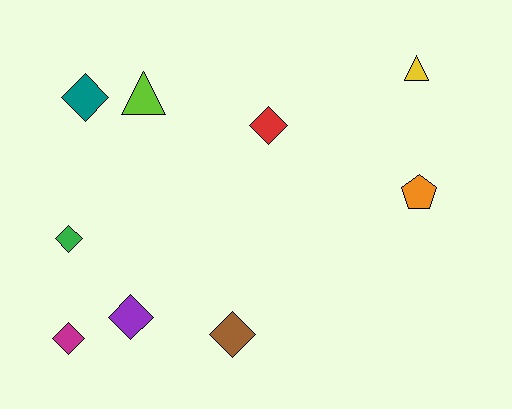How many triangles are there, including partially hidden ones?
There are 2 triangles.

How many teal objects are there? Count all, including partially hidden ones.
There is 1 teal object.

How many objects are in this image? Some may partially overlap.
There are 9 objects.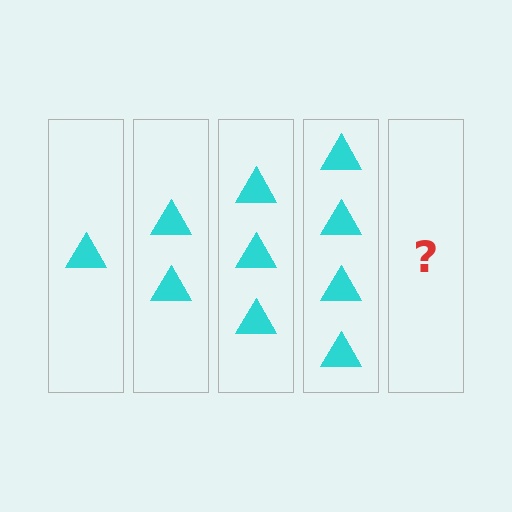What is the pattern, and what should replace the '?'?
The pattern is that each step adds one more triangle. The '?' should be 5 triangles.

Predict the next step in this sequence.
The next step is 5 triangles.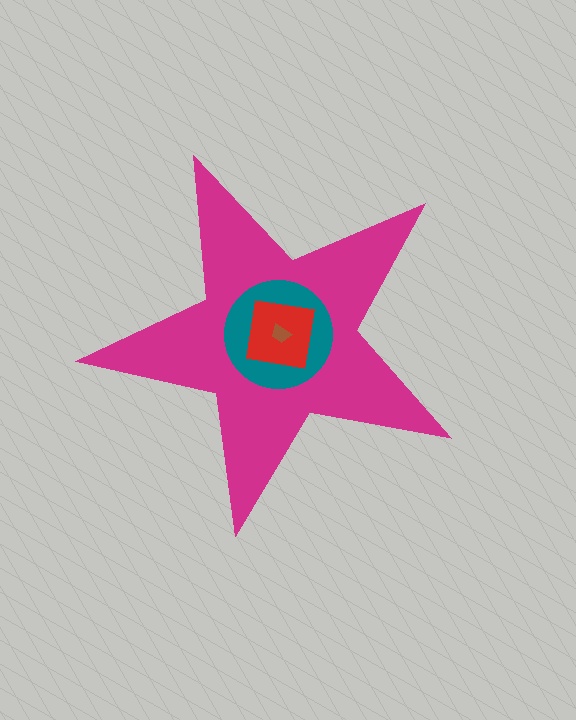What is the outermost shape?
The magenta star.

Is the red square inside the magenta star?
Yes.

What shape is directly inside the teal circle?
The red square.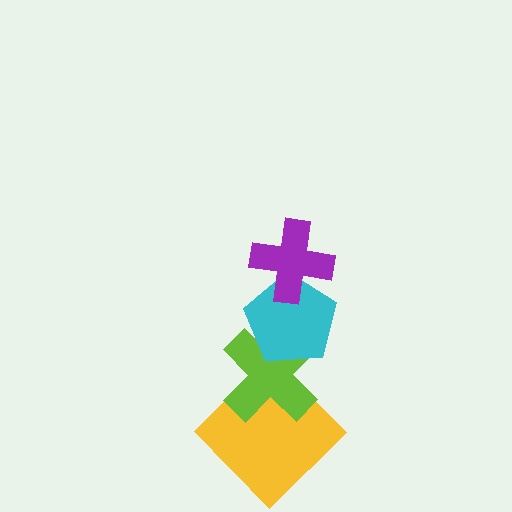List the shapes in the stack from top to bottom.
From top to bottom: the purple cross, the cyan pentagon, the lime cross, the yellow diamond.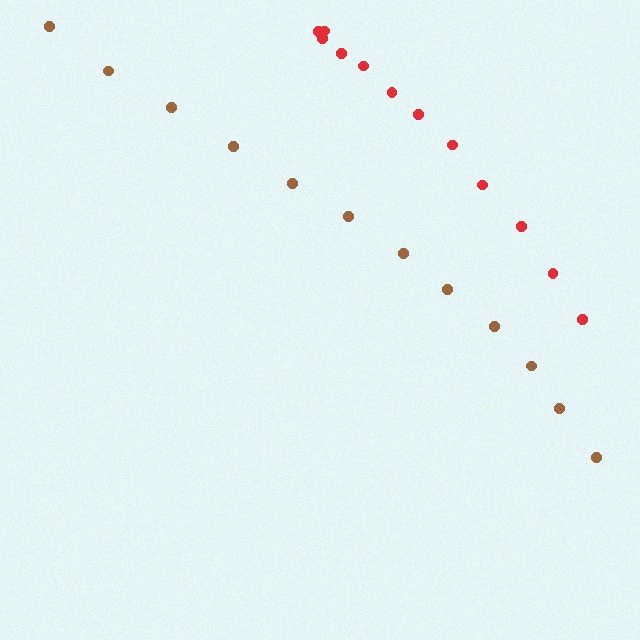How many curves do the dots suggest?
There are 2 distinct paths.